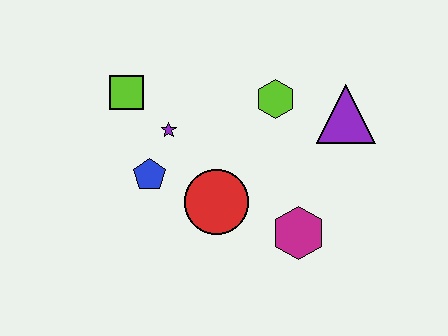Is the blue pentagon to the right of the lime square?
Yes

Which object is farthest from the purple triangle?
The lime square is farthest from the purple triangle.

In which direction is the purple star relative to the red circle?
The purple star is above the red circle.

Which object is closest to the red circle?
The blue pentagon is closest to the red circle.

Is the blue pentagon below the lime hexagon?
Yes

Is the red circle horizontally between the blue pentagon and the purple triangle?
Yes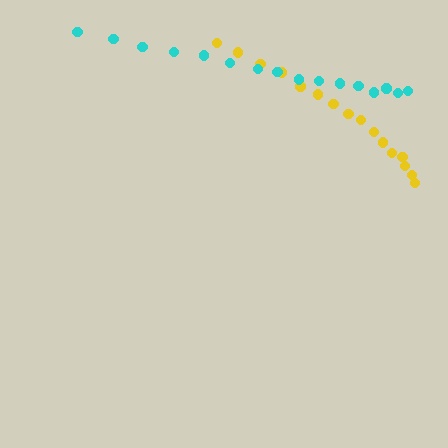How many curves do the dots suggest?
There are 2 distinct paths.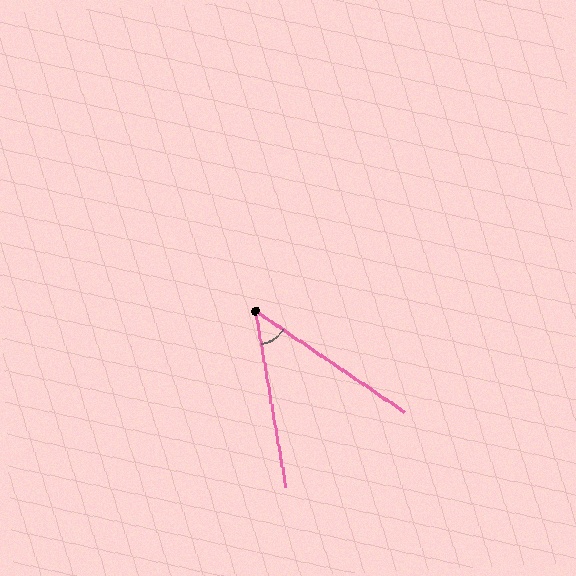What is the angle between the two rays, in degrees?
Approximately 46 degrees.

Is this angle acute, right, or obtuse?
It is acute.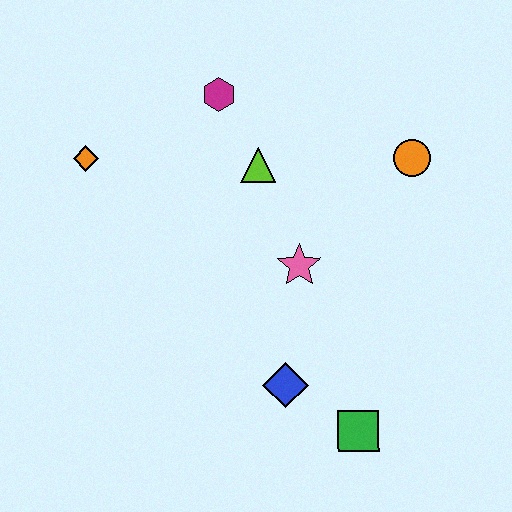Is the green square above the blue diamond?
No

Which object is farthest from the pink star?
The orange diamond is farthest from the pink star.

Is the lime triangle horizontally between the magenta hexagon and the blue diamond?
Yes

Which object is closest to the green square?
The blue diamond is closest to the green square.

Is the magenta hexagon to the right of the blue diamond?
No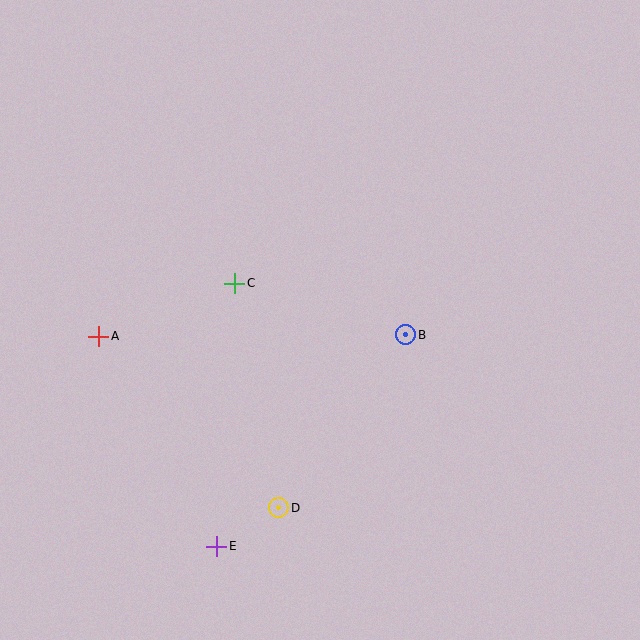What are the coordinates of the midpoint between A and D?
The midpoint between A and D is at (189, 422).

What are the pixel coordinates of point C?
Point C is at (235, 283).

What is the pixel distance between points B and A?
The distance between B and A is 307 pixels.